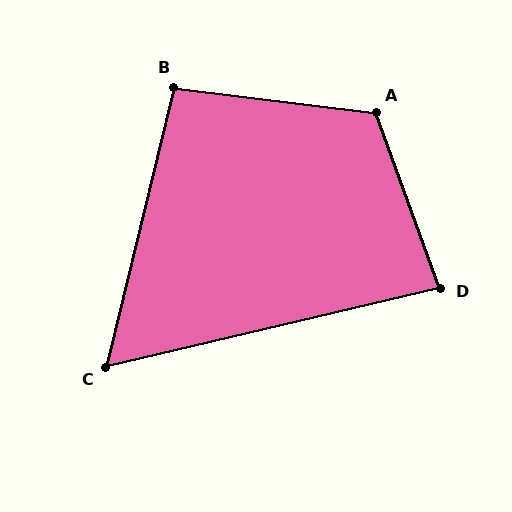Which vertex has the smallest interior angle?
C, at approximately 63 degrees.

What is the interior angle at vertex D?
Approximately 83 degrees (acute).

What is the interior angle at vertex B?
Approximately 97 degrees (obtuse).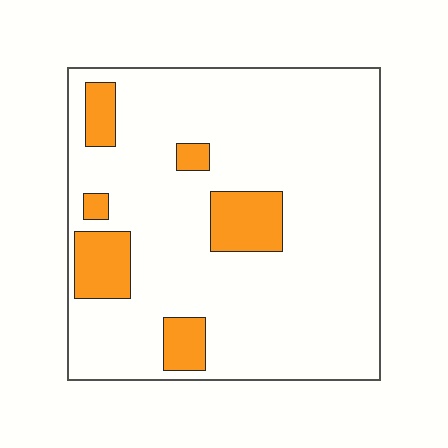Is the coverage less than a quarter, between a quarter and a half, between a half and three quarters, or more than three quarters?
Less than a quarter.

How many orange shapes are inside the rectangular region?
6.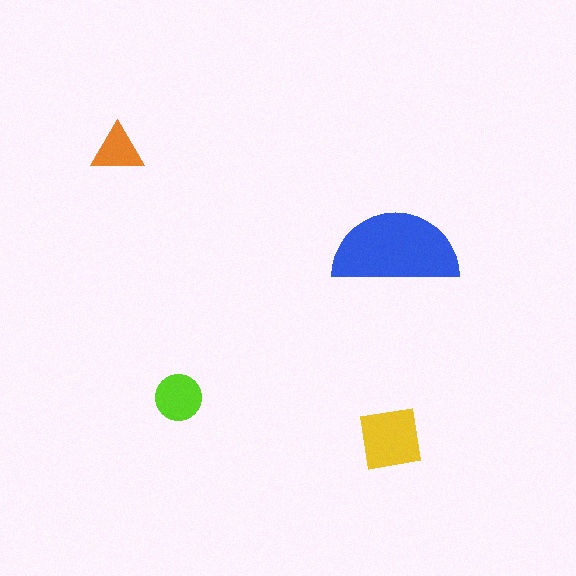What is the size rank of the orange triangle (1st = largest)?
4th.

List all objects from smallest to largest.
The orange triangle, the lime circle, the yellow square, the blue semicircle.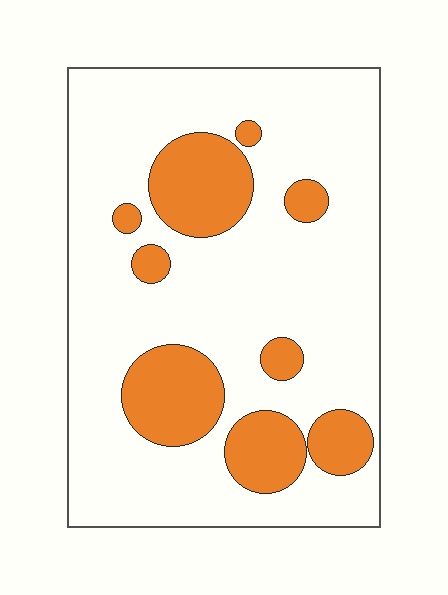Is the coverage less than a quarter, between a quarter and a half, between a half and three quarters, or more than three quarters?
Less than a quarter.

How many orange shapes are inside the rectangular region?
9.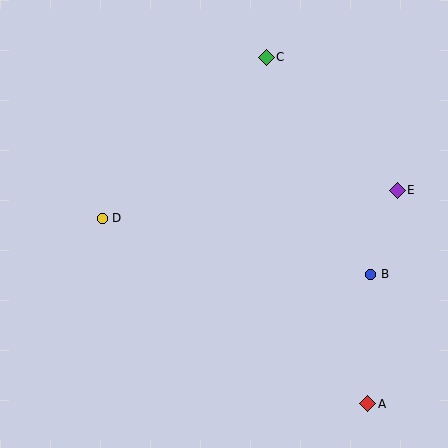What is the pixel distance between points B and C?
The distance between B and C is 241 pixels.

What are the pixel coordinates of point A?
Point A is at (368, 404).